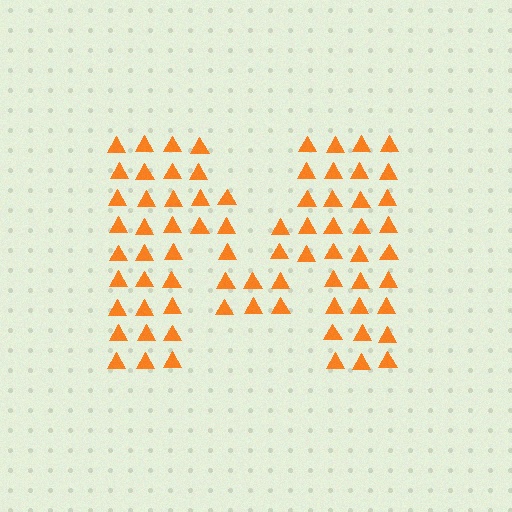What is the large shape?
The large shape is the letter M.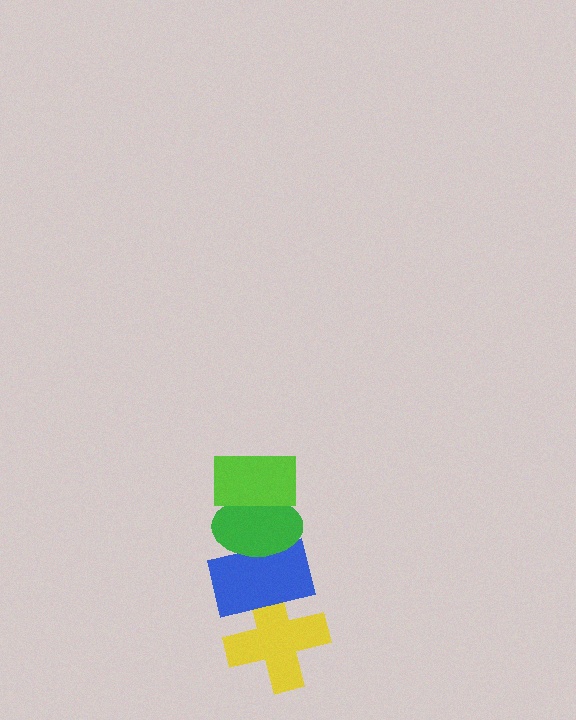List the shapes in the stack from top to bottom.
From top to bottom: the lime rectangle, the green ellipse, the blue rectangle, the yellow cross.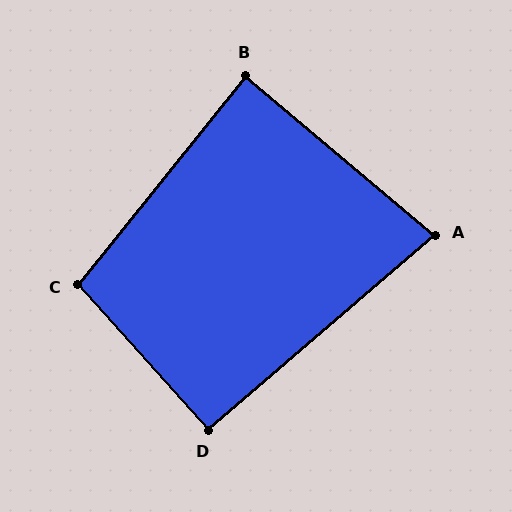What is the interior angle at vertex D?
Approximately 91 degrees (approximately right).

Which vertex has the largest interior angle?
C, at approximately 99 degrees.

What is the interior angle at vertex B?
Approximately 89 degrees (approximately right).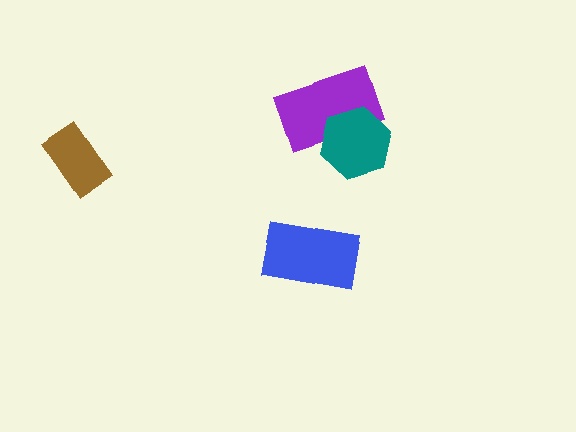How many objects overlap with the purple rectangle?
1 object overlaps with the purple rectangle.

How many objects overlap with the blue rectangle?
0 objects overlap with the blue rectangle.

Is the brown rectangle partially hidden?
No, no other shape covers it.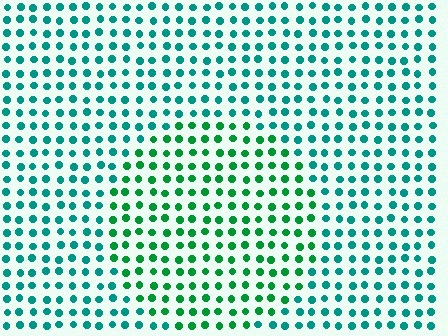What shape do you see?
I see a circle.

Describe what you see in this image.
The image is filled with small teal elements in a uniform arrangement. A circle-shaped region is visible where the elements are tinted to a slightly different hue, forming a subtle color boundary.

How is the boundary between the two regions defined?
The boundary is defined purely by a slight shift in hue (about 33 degrees). Spacing, size, and orientation are identical on both sides.